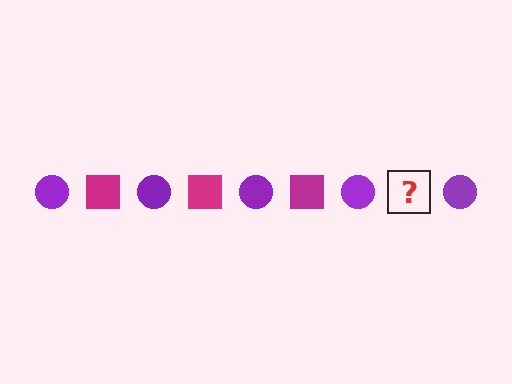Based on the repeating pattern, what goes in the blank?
The blank should be a magenta square.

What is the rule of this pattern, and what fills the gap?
The rule is that the pattern alternates between purple circle and magenta square. The gap should be filled with a magenta square.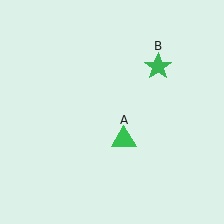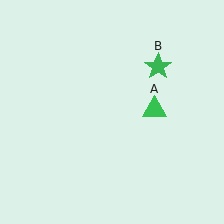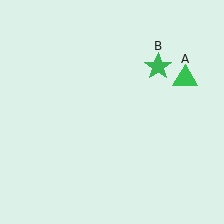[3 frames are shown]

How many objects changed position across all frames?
1 object changed position: green triangle (object A).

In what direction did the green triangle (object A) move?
The green triangle (object A) moved up and to the right.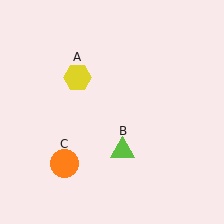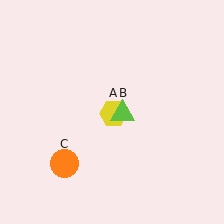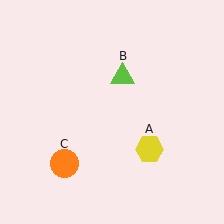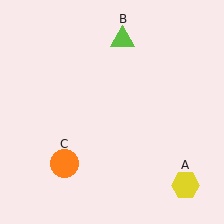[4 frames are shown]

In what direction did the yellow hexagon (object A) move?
The yellow hexagon (object A) moved down and to the right.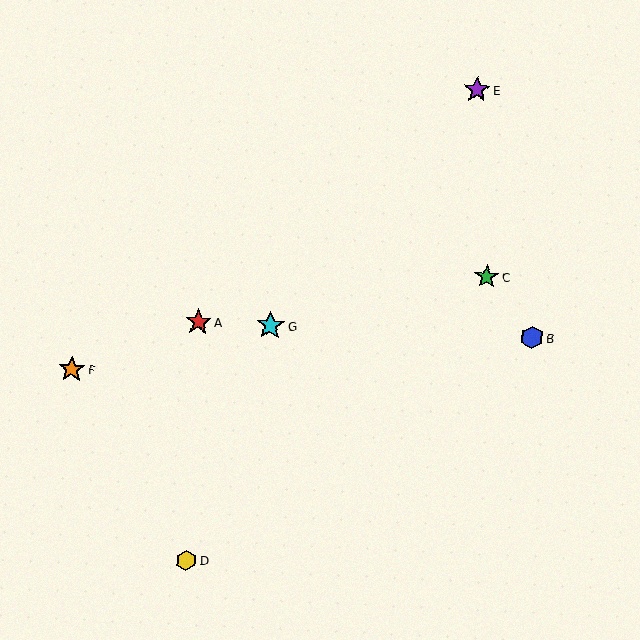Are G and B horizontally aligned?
Yes, both are at y≈325.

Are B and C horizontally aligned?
No, B is at y≈338 and C is at y≈277.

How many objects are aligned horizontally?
3 objects (A, B, G) are aligned horizontally.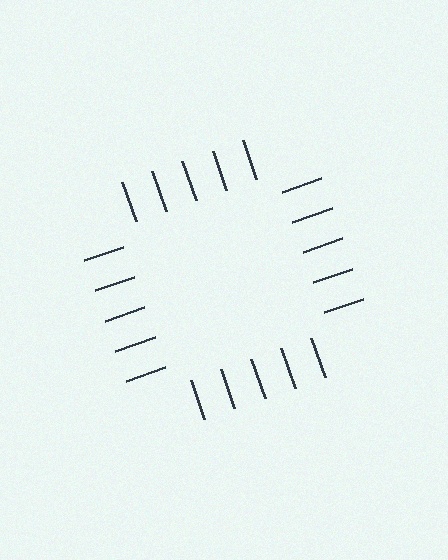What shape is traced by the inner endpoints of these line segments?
An illusory square — the line segments terminate on its edges but no continuous stroke is drawn.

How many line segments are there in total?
20 — 5 along each of the 4 edges.